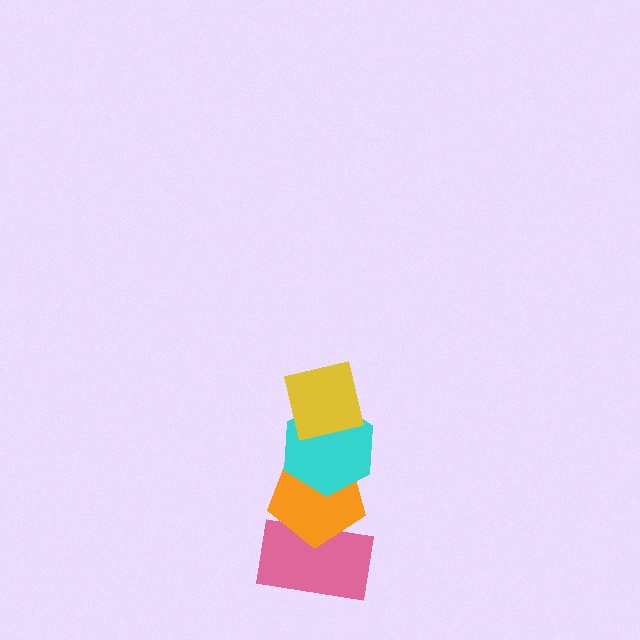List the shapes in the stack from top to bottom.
From top to bottom: the yellow square, the cyan hexagon, the orange pentagon, the pink rectangle.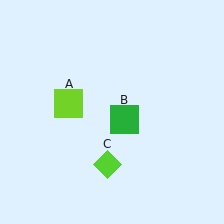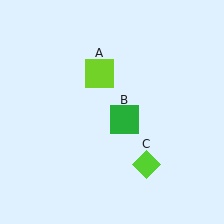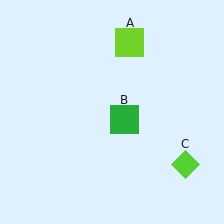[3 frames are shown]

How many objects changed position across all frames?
2 objects changed position: lime square (object A), lime diamond (object C).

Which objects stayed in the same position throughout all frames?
Green square (object B) remained stationary.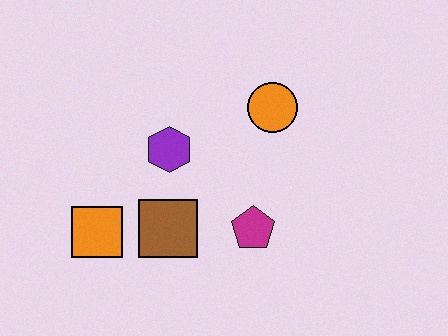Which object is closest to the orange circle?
The purple hexagon is closest to the orange circle.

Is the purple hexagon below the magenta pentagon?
No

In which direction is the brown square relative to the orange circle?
The brown square is below the orange circle.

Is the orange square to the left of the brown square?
Yes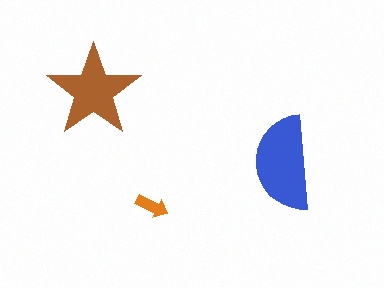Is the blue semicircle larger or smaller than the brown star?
Larger.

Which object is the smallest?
The orange arrow.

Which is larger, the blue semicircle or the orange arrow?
The blue semicircle.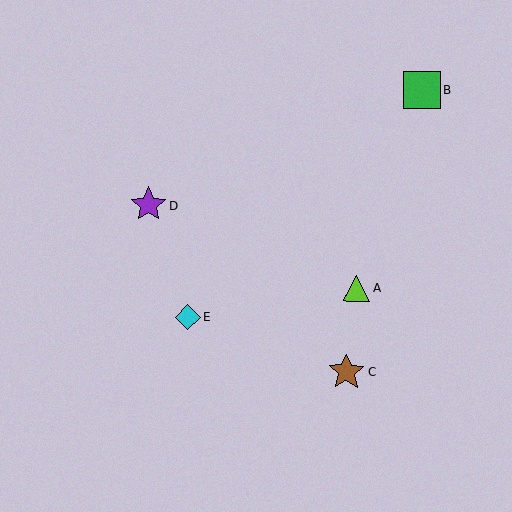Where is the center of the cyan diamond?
The center of the cyan diamond is at (187, 317).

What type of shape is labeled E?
Shape E is a cyan diamond.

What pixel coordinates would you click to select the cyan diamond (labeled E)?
Click at (187, 317) to select the cyan diamond E.